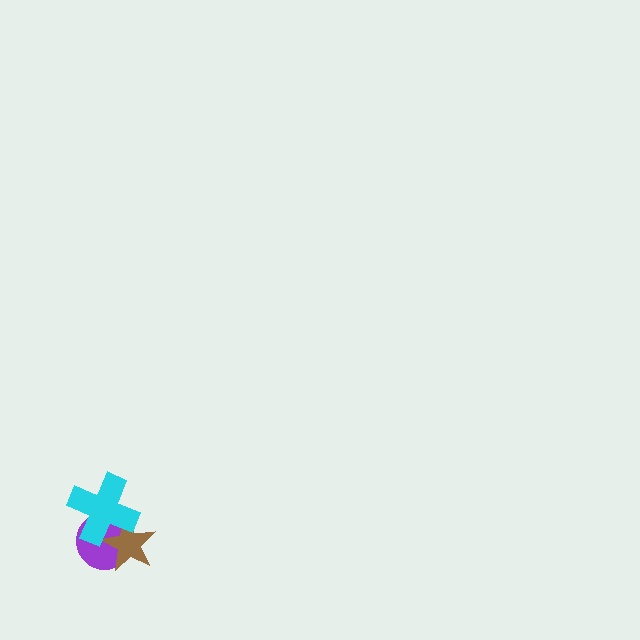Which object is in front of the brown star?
The cyan cross is in front of the brown star.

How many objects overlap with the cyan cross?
2 objects overlap with the cyan cross.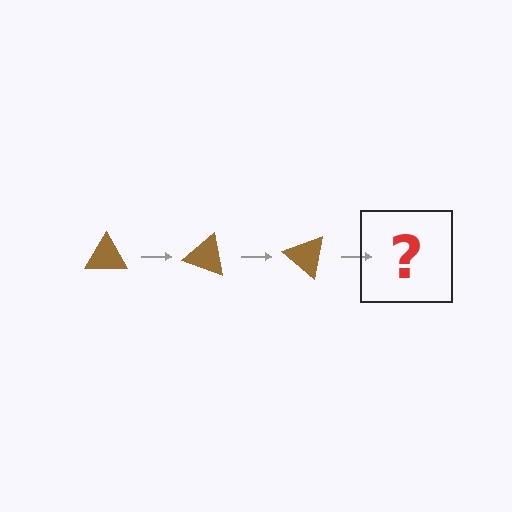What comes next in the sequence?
The next element should be a brown triangle rotated 60 degrees.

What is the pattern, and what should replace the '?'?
The pattern is that the triangle rotates 20 degrees each step. The '?' should be a brown triangle rotated 60 degrees.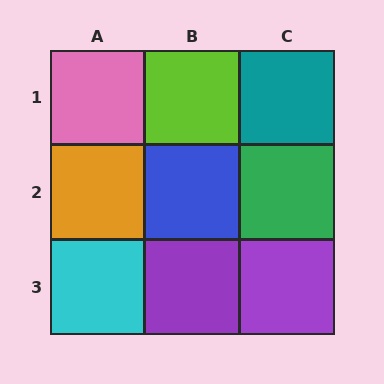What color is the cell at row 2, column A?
Orange.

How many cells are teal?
1 cell is teal.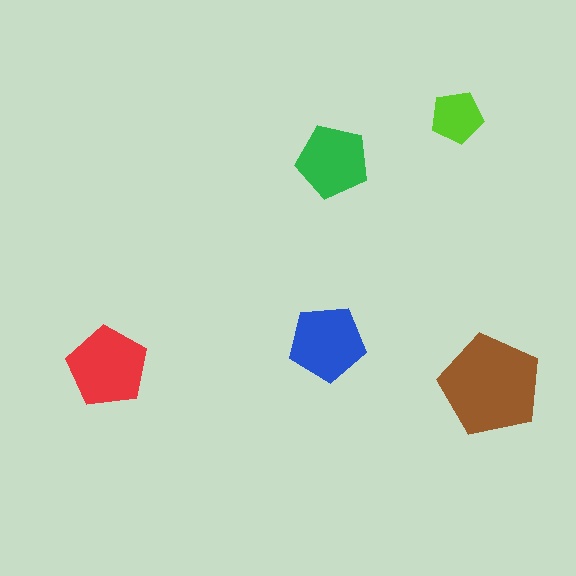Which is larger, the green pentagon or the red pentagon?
The red one.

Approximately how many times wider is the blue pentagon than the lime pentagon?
About 1.5 times wider.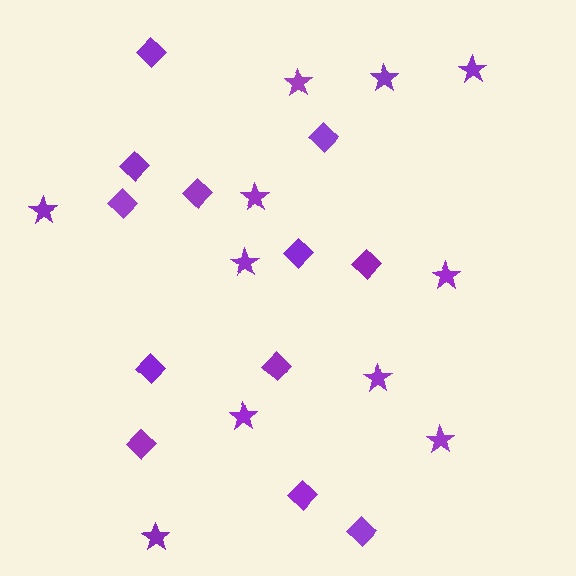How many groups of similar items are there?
There are 2 groups: one group of diamonds (12) and one group of stars (11).